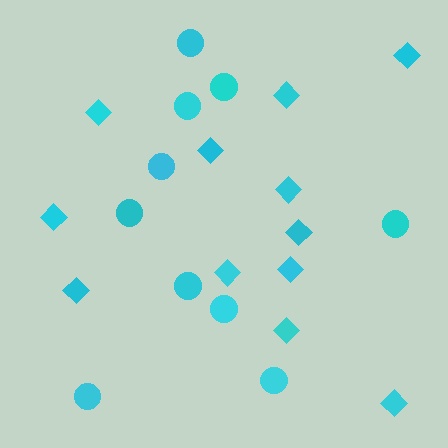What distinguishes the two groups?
There are 2 groups: one group of diamonds (12) and one group of circles (10).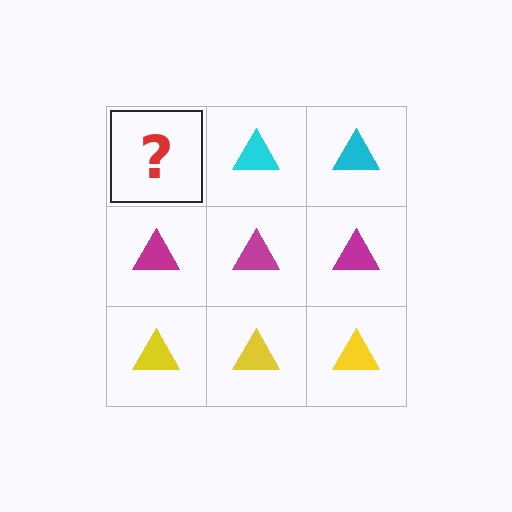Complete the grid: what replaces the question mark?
The question mark should be replaced with a cyan triangle.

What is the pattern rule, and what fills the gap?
The rule is that each row has a consistent color. The gap should be filled with a cyan triangle.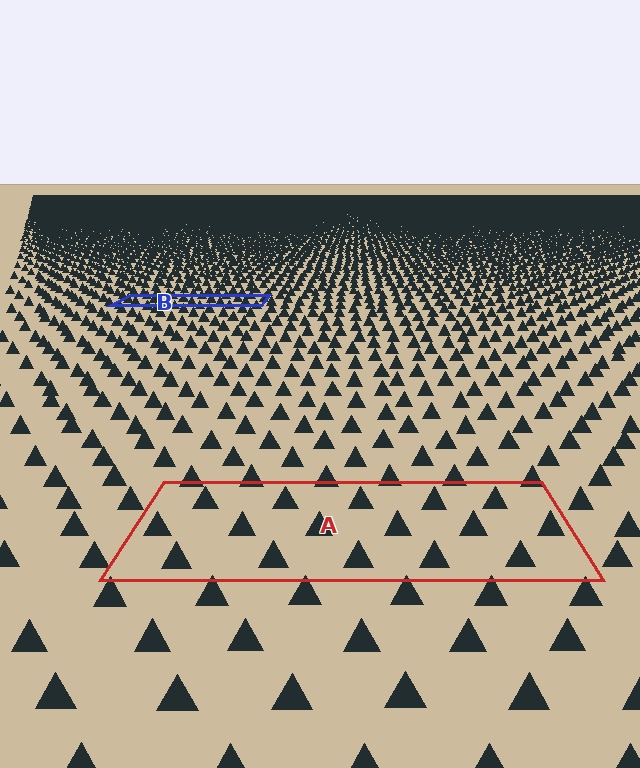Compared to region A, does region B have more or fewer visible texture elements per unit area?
Region B has more texture elements per unit area — they are packed more densely because it is farther away.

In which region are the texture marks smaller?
The texture marks are smaller in region B, because it is farther away.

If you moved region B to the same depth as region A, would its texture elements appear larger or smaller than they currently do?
They would appear larger. At a closer depth, the same texture elements are projected at a bigger on-screen size.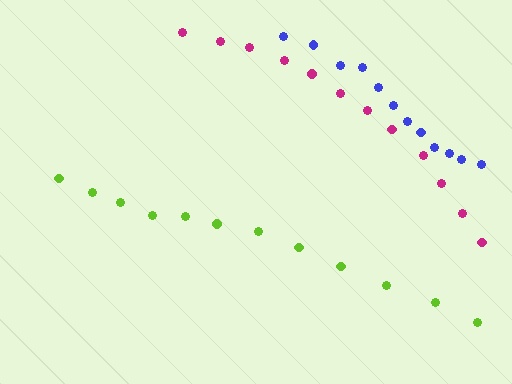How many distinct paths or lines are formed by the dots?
There are 3 distinct paths.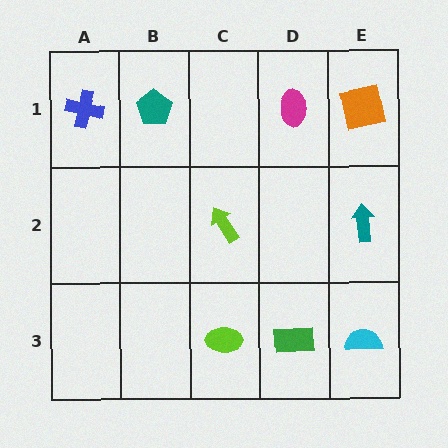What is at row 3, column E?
A cyan semicircle.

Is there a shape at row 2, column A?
No, that cell is empty.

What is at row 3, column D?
A green rectangle.